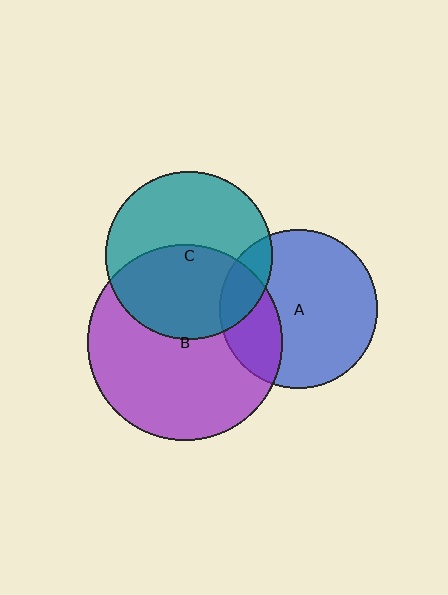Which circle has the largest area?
Circle B (purple).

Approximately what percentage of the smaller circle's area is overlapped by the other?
Approximately 25%.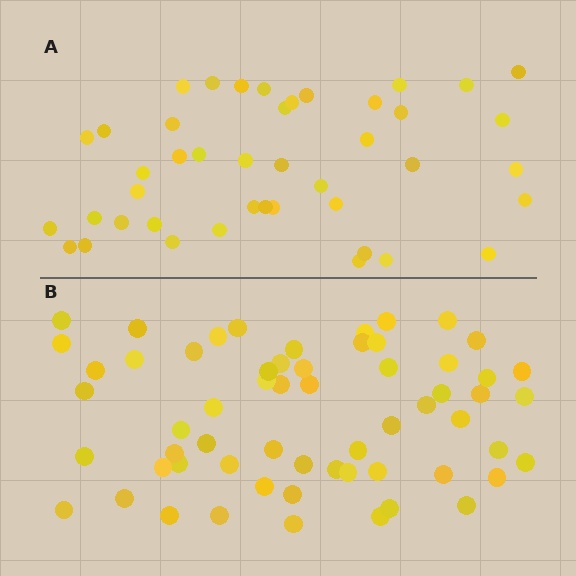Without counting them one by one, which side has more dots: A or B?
Region B (the bottom region) has more dots.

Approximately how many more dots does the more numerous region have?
Region B has approximately 15 more dots than region A.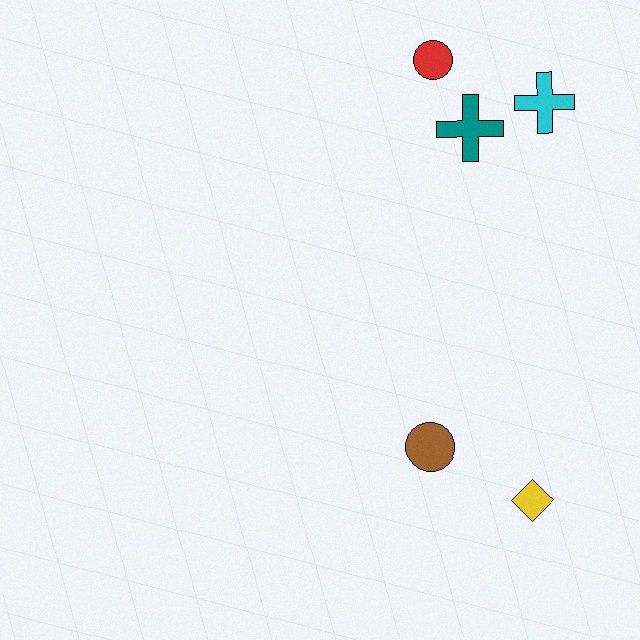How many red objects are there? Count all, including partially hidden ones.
There is 1 red object.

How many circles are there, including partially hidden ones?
There are 2 circles.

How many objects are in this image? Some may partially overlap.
There are 5 objects.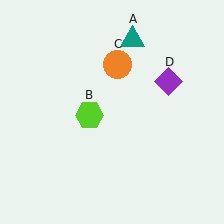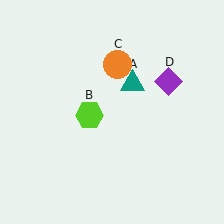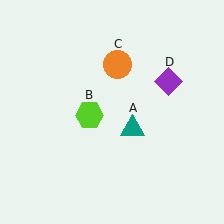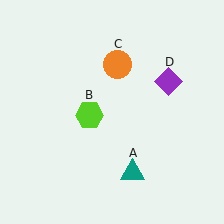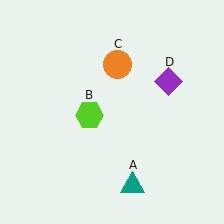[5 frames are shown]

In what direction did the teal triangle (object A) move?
The teal triangle (object A) moved down.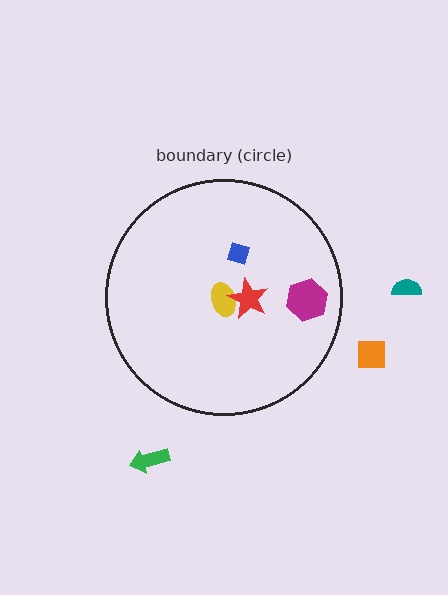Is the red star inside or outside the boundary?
Inside.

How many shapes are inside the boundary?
4 inside, 3 outside.